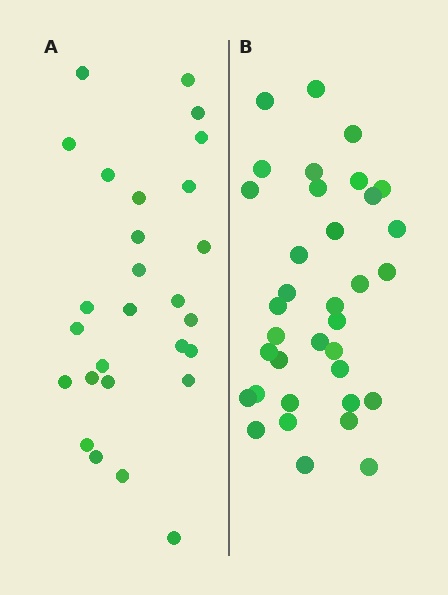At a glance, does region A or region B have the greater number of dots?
Region B (the right region) has more dots.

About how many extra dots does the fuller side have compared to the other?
Region B has roughly 8 or so more dots than region A.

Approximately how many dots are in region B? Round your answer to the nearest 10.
About 40 dots. (The exact count is 35, which rounds to 40.)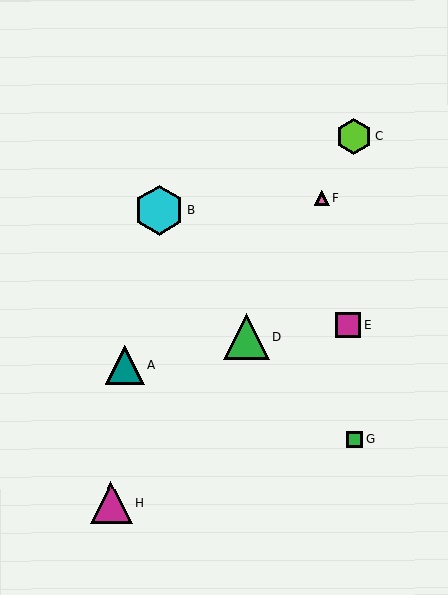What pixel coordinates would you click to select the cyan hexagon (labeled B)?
Click at (159, 211) to select the cyan hexagon B.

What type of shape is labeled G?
Shape G is a green square.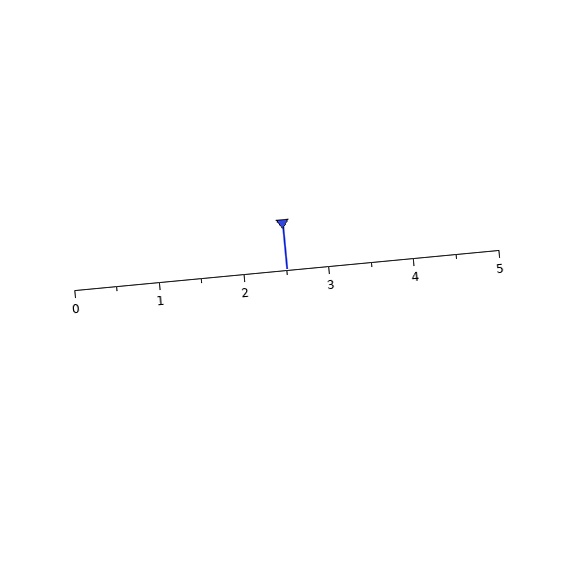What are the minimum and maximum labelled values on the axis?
The axis runs from 0 to 5.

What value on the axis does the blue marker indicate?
The marker indicates approximately 2.5.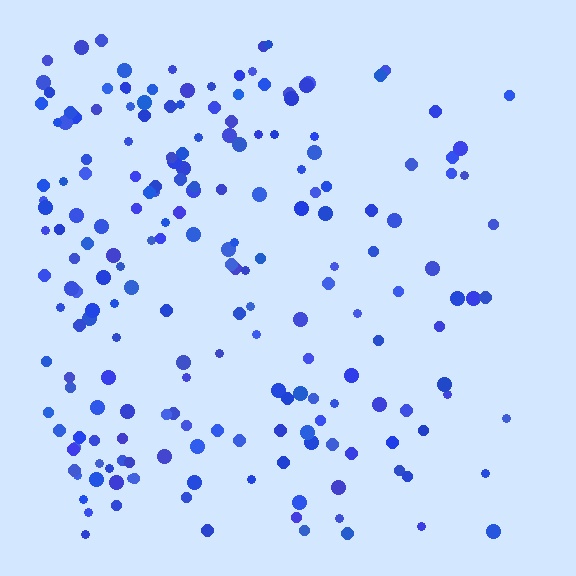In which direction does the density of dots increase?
From right to left, with the left side densest.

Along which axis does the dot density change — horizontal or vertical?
Horizontal.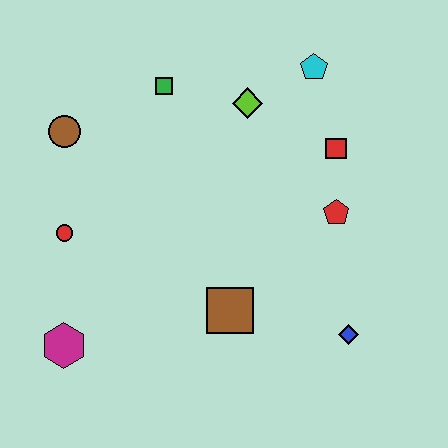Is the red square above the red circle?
Yes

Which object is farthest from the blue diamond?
The brown circle is farthest from the blue diamond.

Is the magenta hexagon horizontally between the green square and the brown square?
No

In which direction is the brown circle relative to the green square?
The brown circle is to the left of the green square.